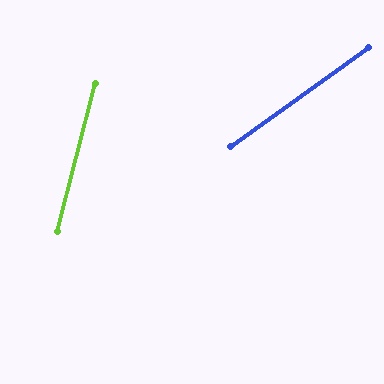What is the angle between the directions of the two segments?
Approximately 40 degrees.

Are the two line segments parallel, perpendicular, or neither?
Neither parallel nor perpendicular — they differ by about 40°.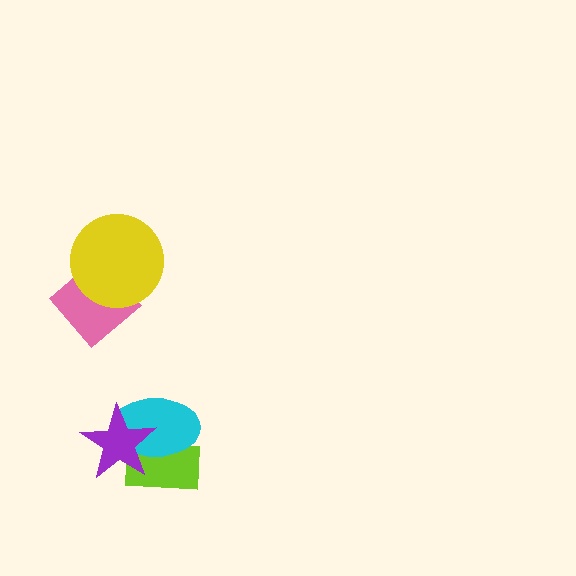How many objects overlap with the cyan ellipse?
2 objects overlap with the cyan ellipse.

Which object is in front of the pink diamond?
The yellow circle is in front of the pink diamond.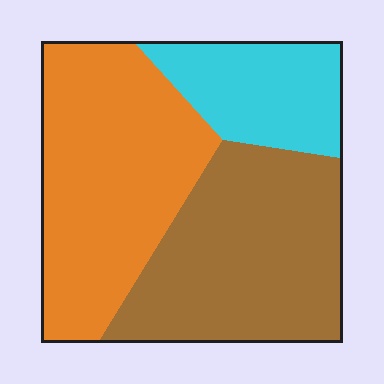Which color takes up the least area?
Cyan, at roughly 20%.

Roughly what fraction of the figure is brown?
Brown takes up about two fifths (2/5) of the figure.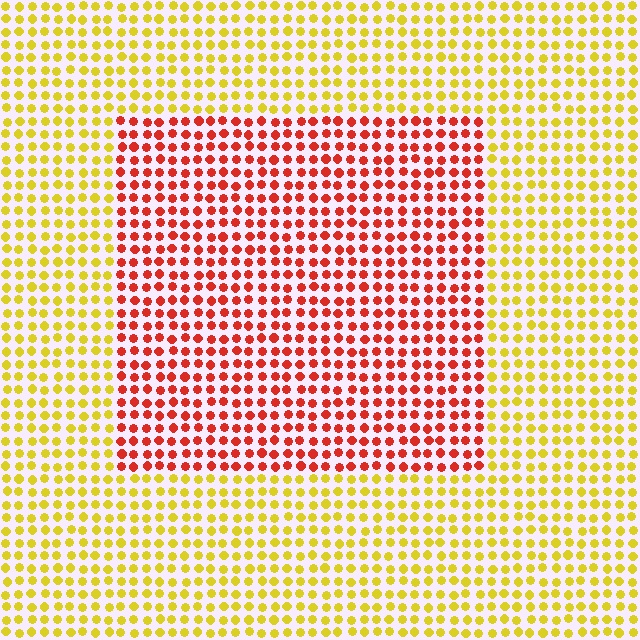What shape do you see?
I see a rectangle.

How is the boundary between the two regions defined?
The boundary is defined purely by a slight shift in hue (about 54 degrees). Spacing, size, and orientation are identical on both sides.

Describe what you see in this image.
The image is filled with small yellow elements in a uniform arrangement. A rectangle-shaped region is visible where the elements are tinted to a slightly different hue, forming a subtle color boundary.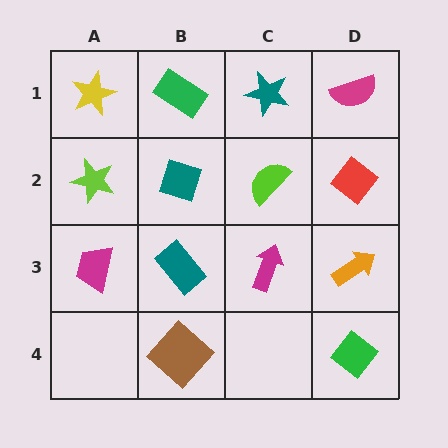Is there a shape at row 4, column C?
No, that cell is empty.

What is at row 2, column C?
A lime semicircle.